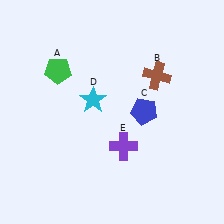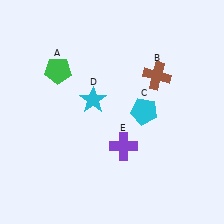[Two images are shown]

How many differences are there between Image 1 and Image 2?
There is 1 difference between the two images.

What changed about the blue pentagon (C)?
In Image 1, C is blue. In Image 2, it changed to cyan.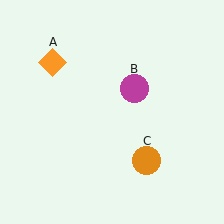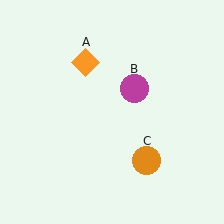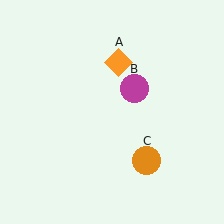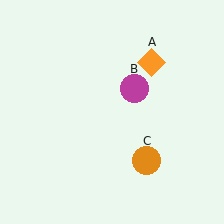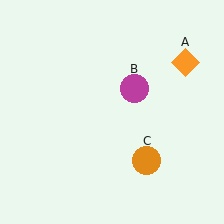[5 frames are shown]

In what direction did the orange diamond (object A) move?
The orange diamond (object A) moved right.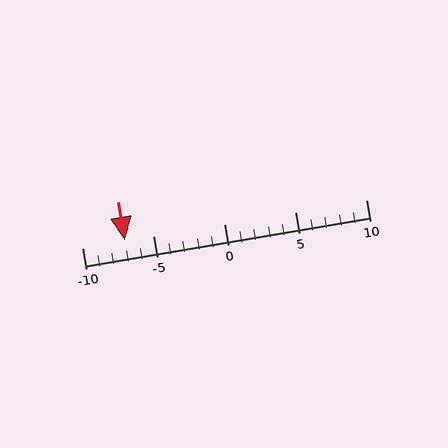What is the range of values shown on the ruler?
The ruler shows values from -10 to 10.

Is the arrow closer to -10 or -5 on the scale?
The arrow is closer to -5.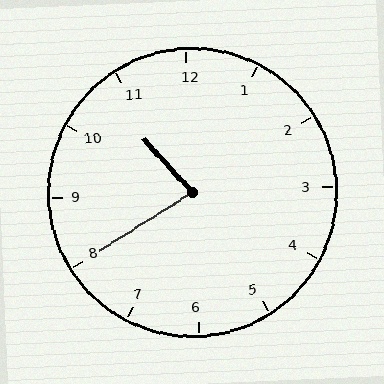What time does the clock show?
10:40.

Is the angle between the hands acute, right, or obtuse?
It is acute.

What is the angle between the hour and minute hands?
Approximately 80 degrees.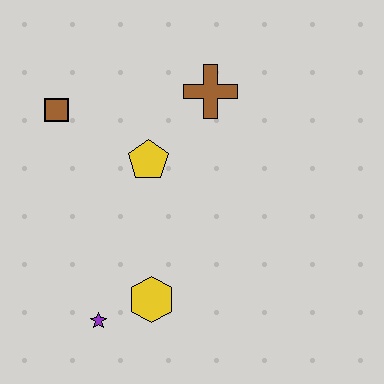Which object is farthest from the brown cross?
The purple star is farthest from the brown cross.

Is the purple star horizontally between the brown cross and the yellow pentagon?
No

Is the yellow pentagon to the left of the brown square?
No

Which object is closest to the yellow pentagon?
The brown cross is closest to the yellow pentagon.